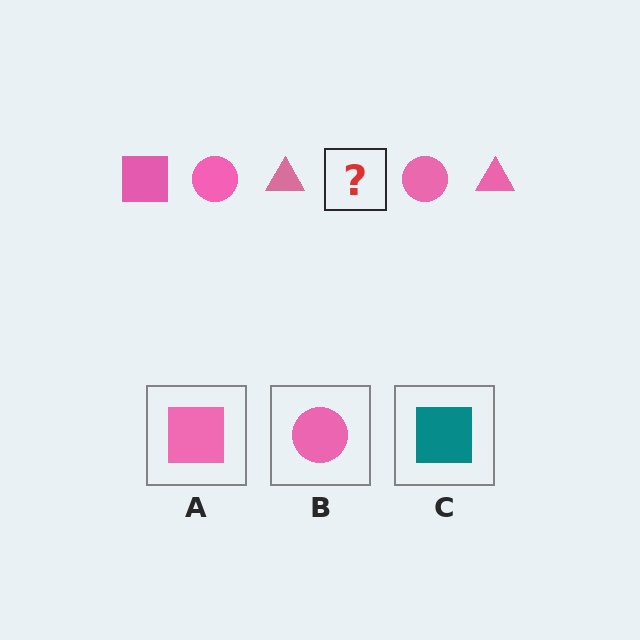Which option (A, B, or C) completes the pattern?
A.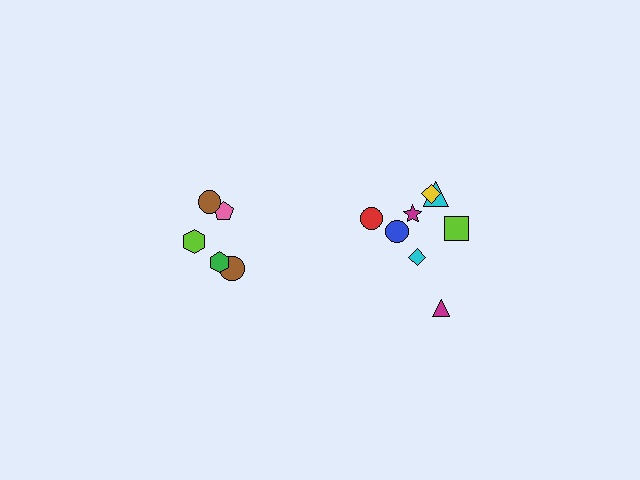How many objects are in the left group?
There are 5 objects.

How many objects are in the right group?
There are 8 objects.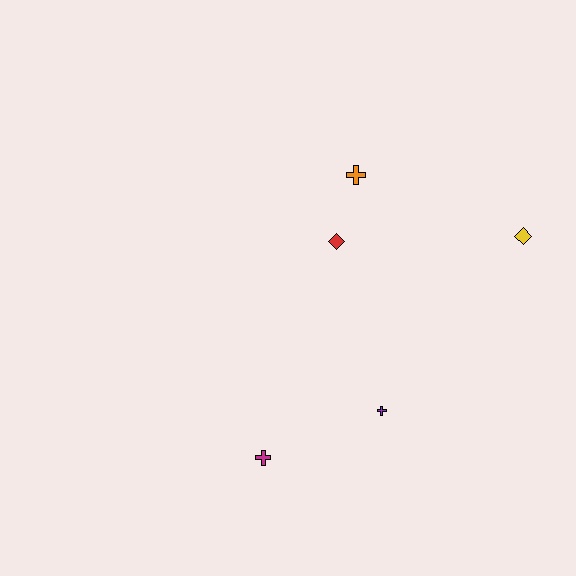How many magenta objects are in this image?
There is 1 magenta object.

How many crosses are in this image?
There are 3 crosses.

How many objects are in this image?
There are 5 objects.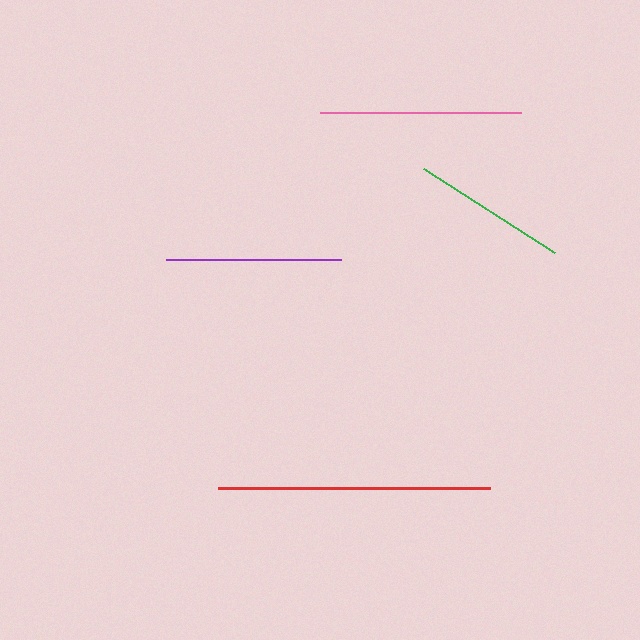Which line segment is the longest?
The red line is the longest at approximately 271 pixels.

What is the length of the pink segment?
The pink segment is approximately 202 pixels long.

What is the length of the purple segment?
The purple segment is approximately 175 pixels long.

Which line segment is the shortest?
The green line is the shortest at approximately 156 pixels.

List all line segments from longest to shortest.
From longest to shortest: red, pink, purple, green.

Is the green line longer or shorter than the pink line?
The pink line is longer than the green line.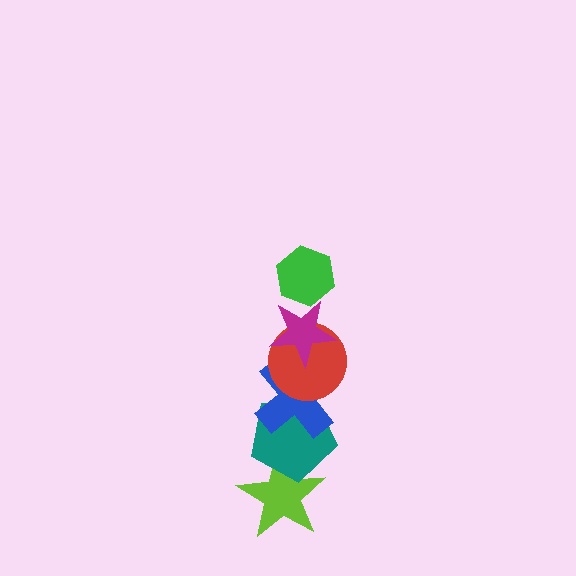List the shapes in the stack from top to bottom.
From top to bottom: the green hexagon, the magenta star, the red circle, the blue cross, the teal pentagon, the lime star.